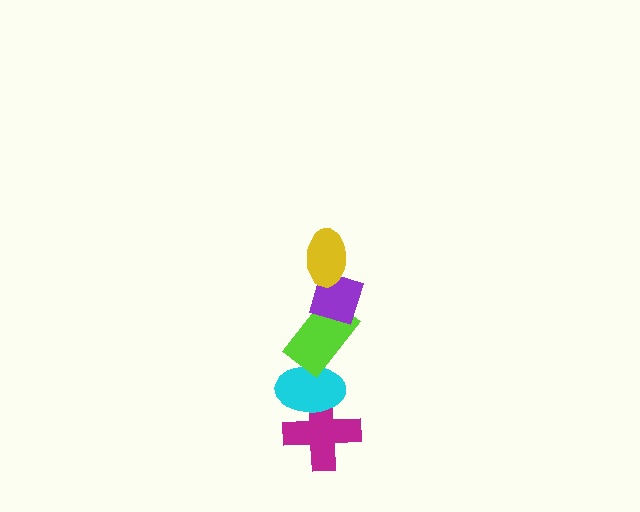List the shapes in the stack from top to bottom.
From top to bottom: the yellow ellipse, the purple diamond, the lime rectangle, the cyan ellipse, the magenta cross.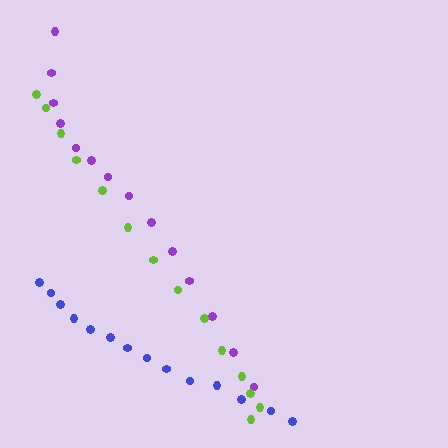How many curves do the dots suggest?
There are 3 distinct paths.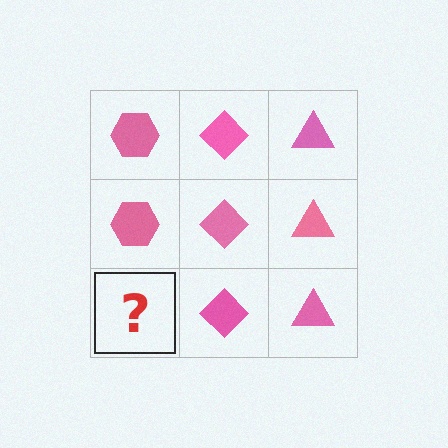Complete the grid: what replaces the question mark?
The question mark should be replaced with a pink hexagon.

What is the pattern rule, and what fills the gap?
The rule is that each column has a consistent shape. The gap should be filled with a pink hexagon.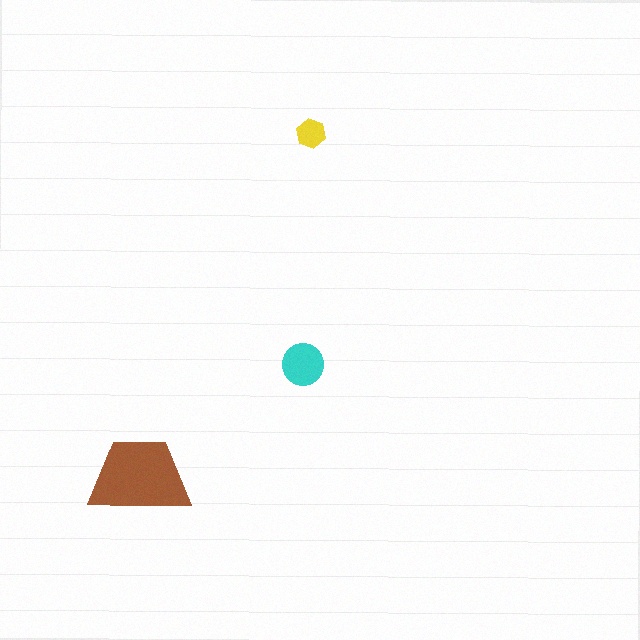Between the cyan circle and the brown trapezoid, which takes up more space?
The brown trapezoid.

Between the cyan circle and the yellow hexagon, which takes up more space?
The cyan circle.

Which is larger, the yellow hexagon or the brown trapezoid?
The brown trapezoid.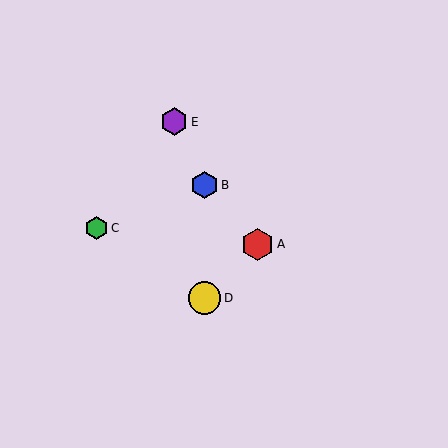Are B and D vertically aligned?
Yes, both are at x≈204.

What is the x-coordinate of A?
Object A is at x≈258.